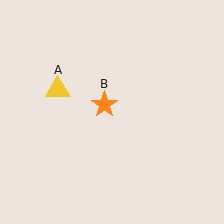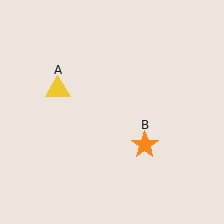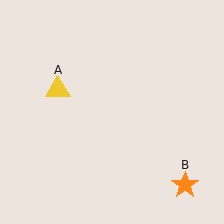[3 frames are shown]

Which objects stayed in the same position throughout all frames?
Yellow triangle (object A) remained stationary.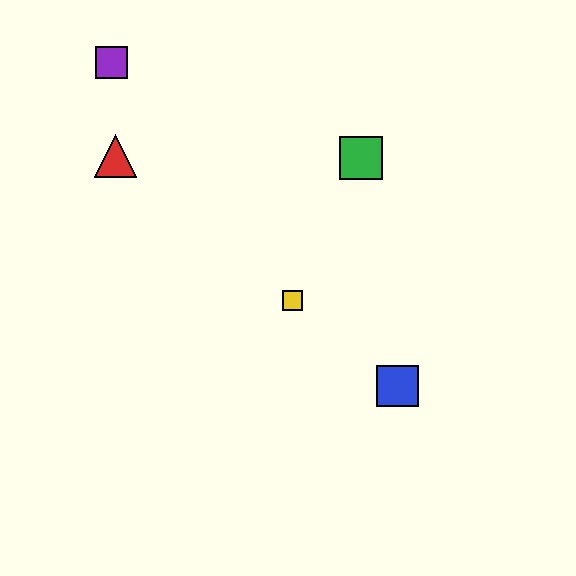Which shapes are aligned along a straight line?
The red triangle, the blue square, the yellow square are aligned along a straight line.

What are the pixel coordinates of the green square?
The green square is at (361, 158).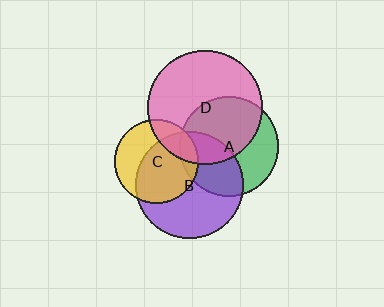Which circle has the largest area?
Circle D (pink).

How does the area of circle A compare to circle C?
Approximately 1.4 times.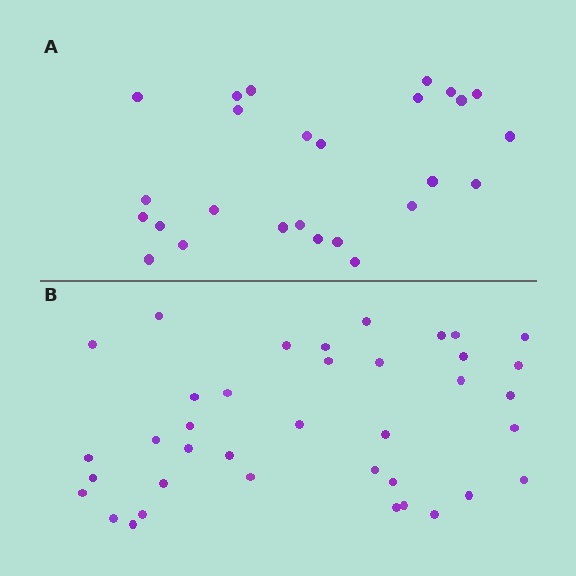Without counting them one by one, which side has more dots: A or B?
Region B (the bottom region) has more dots.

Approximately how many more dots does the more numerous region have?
Region B has roughly 12 or so more dots than region A.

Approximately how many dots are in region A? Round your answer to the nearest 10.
About 30 dots. (The exact count is 26, which rounds to 30.)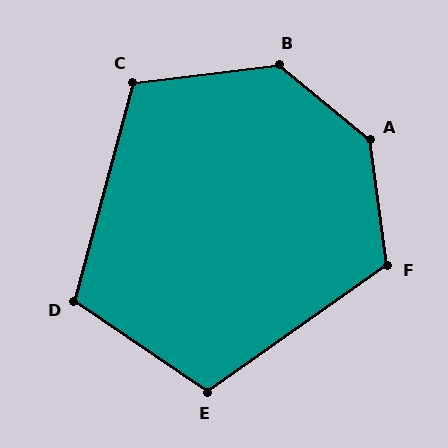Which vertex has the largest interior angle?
A, at approximately 138 degrees.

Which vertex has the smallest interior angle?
D, at approximately 109 degrees.